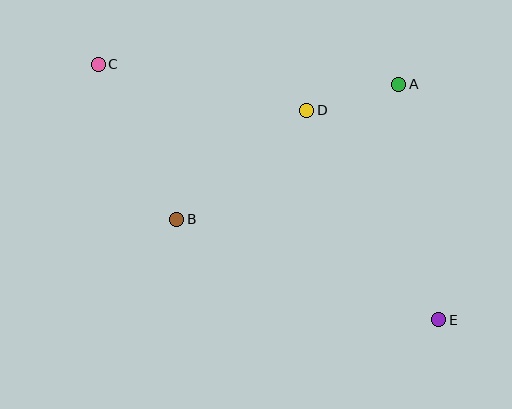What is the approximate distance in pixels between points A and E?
The distance between A and E is approximately 239 pixels.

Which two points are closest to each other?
Points A and D are closest to each other.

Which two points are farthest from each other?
Points C and E are farthest from each other.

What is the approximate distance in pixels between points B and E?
The distance between B and E is approximately 281 pixels.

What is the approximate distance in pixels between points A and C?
The distance between A and C is approximately 301 pixels.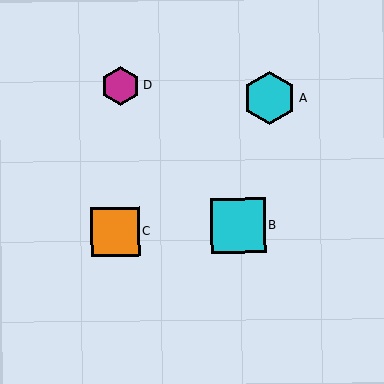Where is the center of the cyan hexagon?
The center of the cyan hexagon is at (270, 98).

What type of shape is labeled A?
Shape A is a cyan hexagon.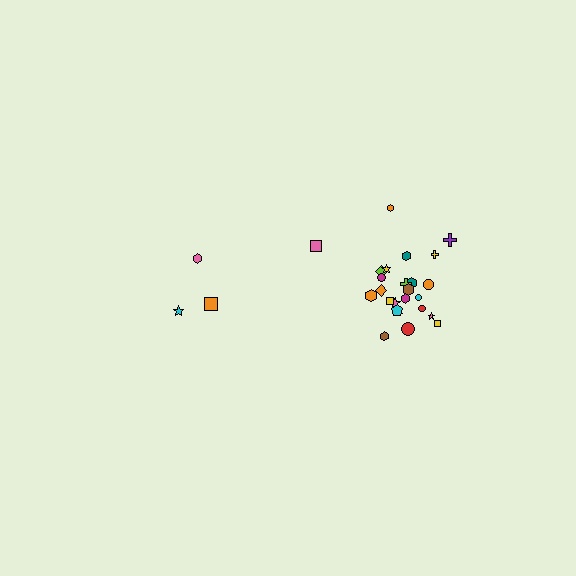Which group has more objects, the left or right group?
The right group.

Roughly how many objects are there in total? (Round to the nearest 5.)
Roughly 30 objects in total.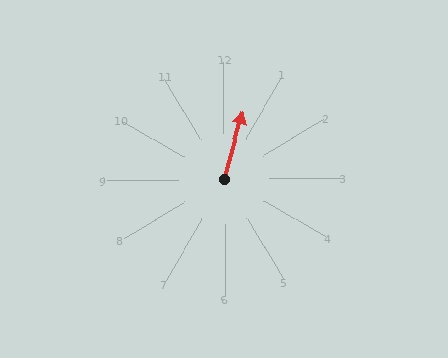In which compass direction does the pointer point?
North.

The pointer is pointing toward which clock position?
Roughly 1 o'clock.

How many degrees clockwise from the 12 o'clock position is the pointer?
Approximately 16 degrees.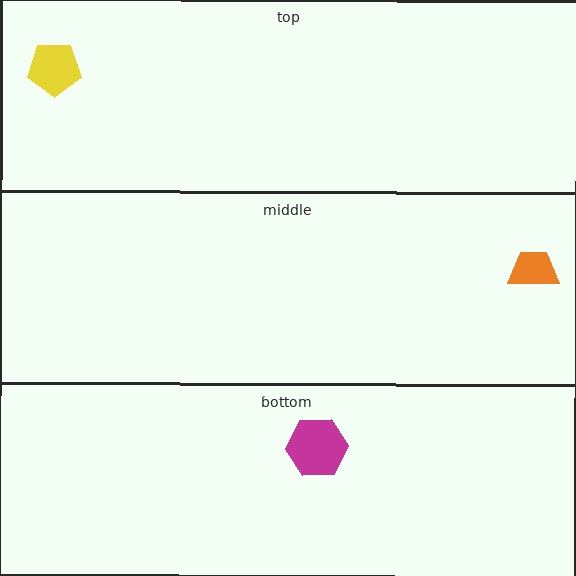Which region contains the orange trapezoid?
The middle region.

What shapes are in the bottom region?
The magenta hexagon.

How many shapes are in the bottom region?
1.